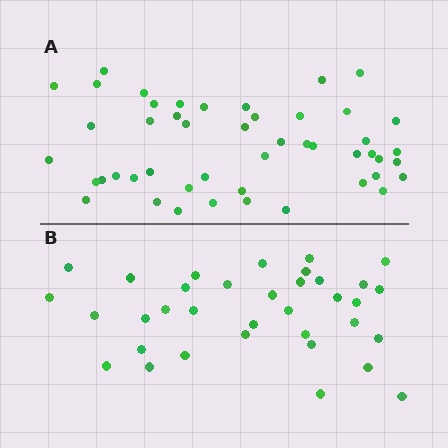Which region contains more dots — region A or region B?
Region A (the top region) has more dots.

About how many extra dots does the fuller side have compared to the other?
Region A has approximately 15 more dots than region B.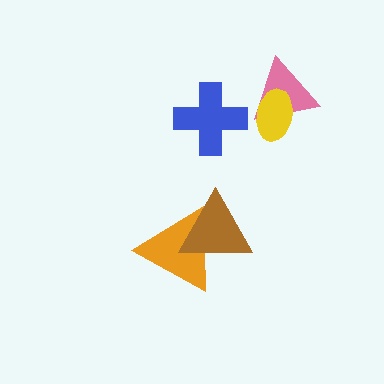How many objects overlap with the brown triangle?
1 object overlaps with the brown triangle.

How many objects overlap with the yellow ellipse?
1 object overlaps with the yellow ellipse.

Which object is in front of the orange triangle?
The brown triangle is in front of the orange triangle.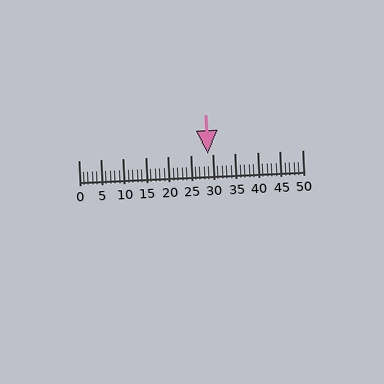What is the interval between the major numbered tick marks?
The major tick marks are spaced 5 units apart.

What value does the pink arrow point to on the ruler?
The pink arrow points to approximately 29.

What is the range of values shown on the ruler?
The ruler shows values from 0 to 50.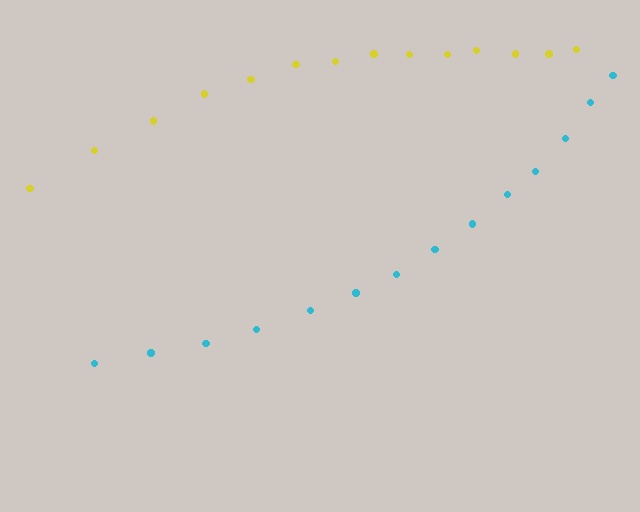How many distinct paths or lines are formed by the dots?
There are 2 distinct paths.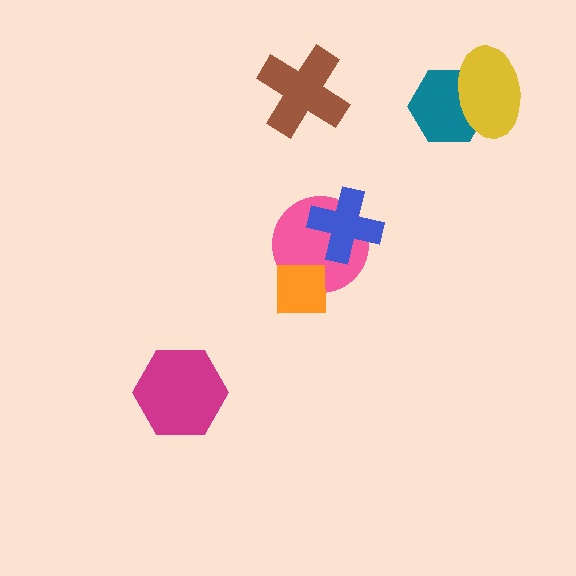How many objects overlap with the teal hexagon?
1 object overlaps with the teal hexagon.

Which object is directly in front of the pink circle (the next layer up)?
The orange square is directly in front of the pink circle.